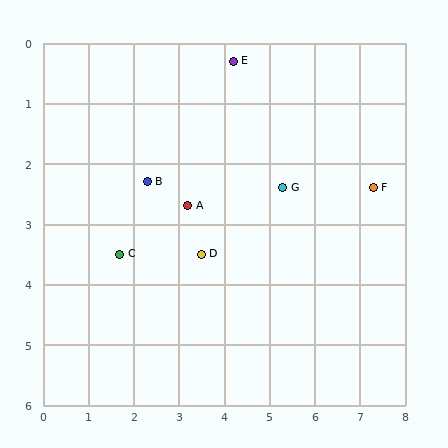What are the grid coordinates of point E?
Point E is at approximately (4.2, 0.3).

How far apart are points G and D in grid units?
Points G and D are about 2.1 grid units apart.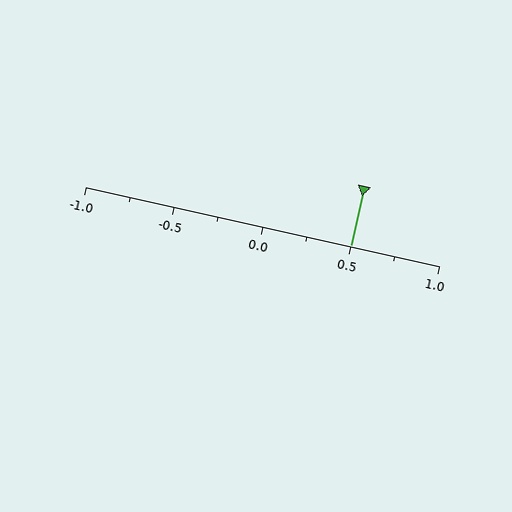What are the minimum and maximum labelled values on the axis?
The axis runs from -1.0 to 1.0.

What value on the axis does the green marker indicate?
The marker indicates approximately 0.5.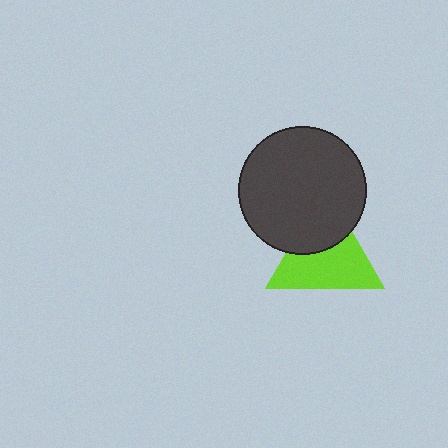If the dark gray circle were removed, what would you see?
You would see the complete lime triangle.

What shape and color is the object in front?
The object in front is a dark gray circle.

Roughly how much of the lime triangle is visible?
About half of it is visible (roughly 63%).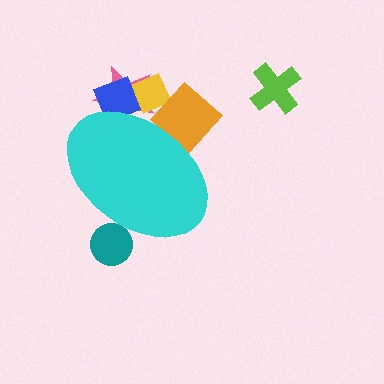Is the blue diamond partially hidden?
Yes, the blue diamond is partially hidden behind the cyan ellipse.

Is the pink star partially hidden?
Yes, the pink star is partially hidden behind the cyan ellipse.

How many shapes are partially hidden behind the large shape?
5 shapes are partially hidden.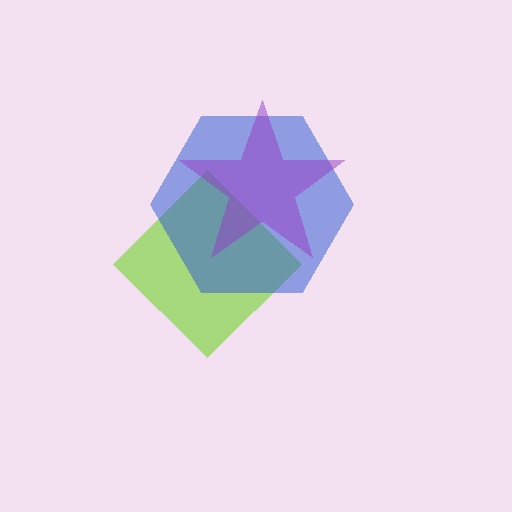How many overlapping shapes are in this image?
There are 3 overlapping shapes in the image.